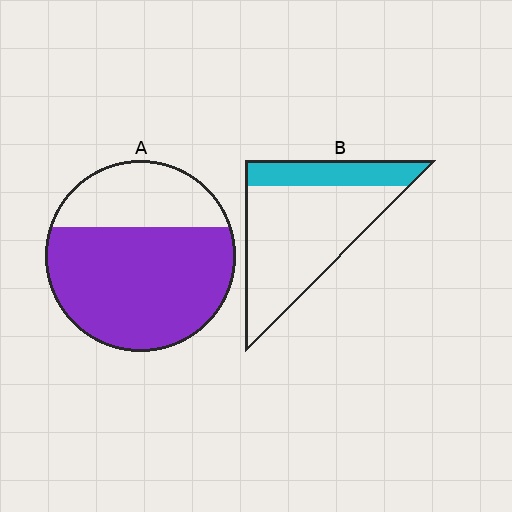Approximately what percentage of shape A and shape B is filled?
A is approximately 70% and B is approximately 25%.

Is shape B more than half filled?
No.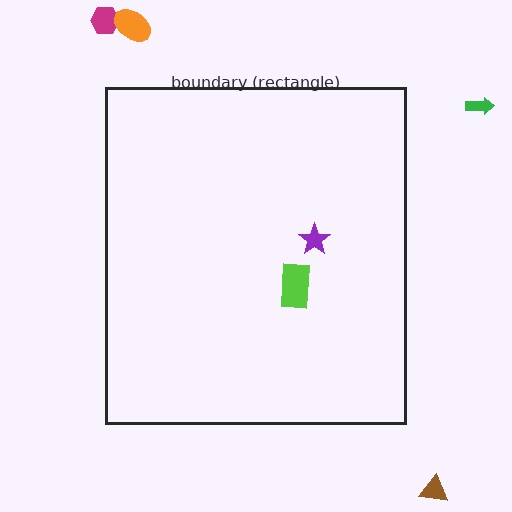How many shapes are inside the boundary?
2 inside, 4 outside.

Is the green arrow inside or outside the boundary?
Outside.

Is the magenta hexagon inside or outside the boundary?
Outside.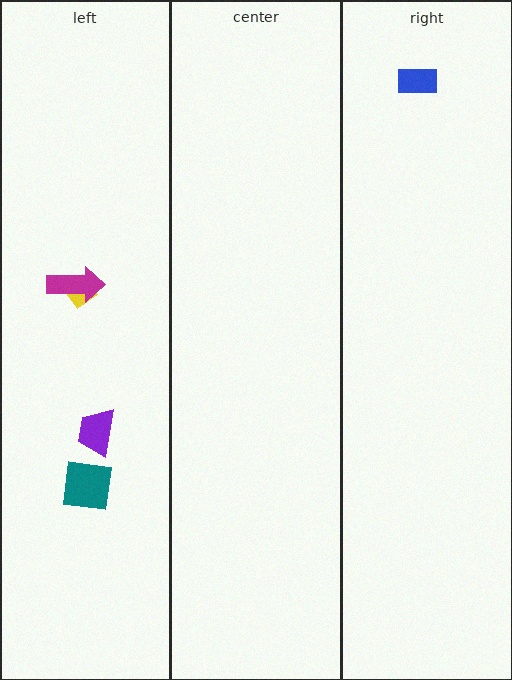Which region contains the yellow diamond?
The left region.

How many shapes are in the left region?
4.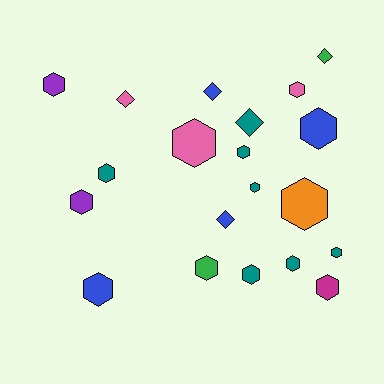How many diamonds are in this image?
There are 5 diamonds.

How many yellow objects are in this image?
There are no yellow objects.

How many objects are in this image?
There are 20 objects.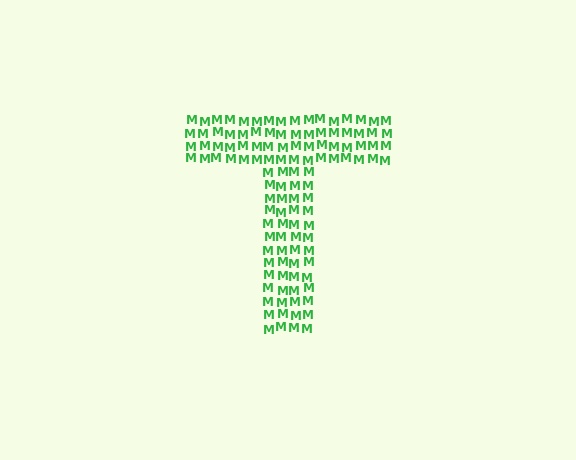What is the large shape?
The large shape is the letter T.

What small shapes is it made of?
It is made of small letter M's.